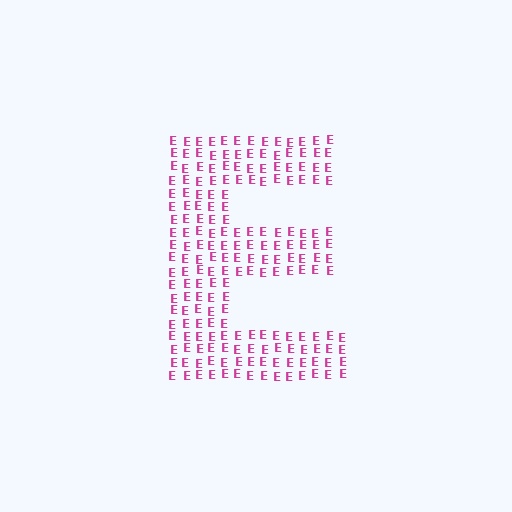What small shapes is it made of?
It is made of small letter E's.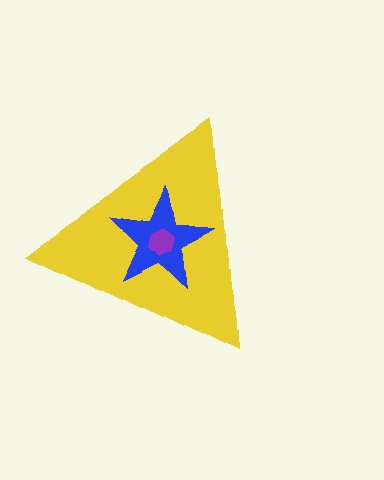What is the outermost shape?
The yellow triangle.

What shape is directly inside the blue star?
The purple hexagon.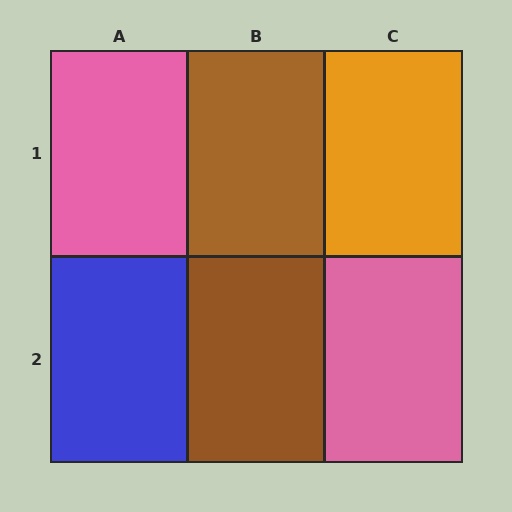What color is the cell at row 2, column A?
Blue.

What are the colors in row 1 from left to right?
Pink, brown, orange.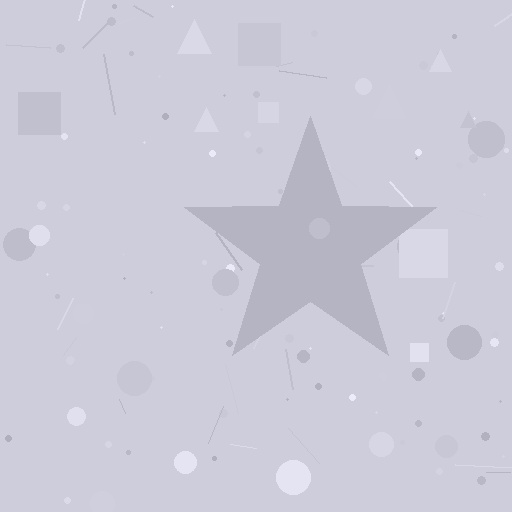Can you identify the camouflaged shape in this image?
The camouflaged shape is a star.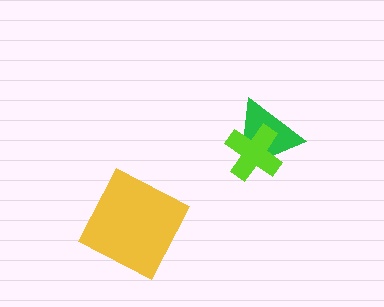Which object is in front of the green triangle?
The lime cross is in front of the green triangle.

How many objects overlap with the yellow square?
0 objects overlap with the yellow square.